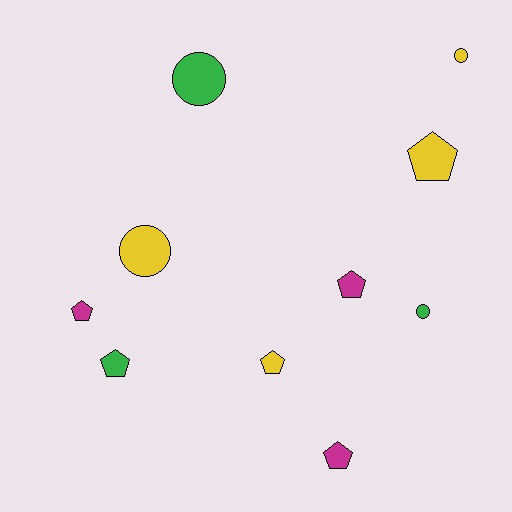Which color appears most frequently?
Yellow, with 4 objects.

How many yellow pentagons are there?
There are 2 yellow pentagons.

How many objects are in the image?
There are 10 objects.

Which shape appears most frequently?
Pentagon, with 6 objects.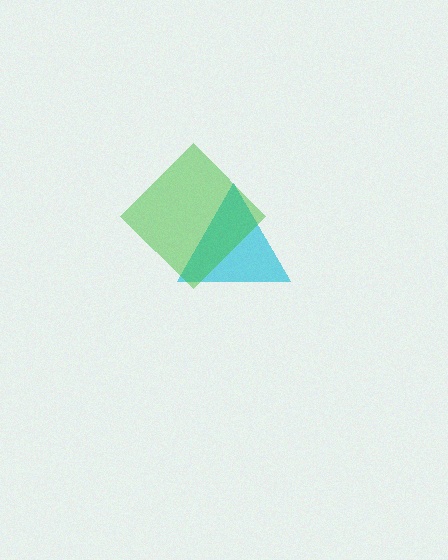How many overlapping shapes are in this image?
There are 2 overlapping shapes in the image.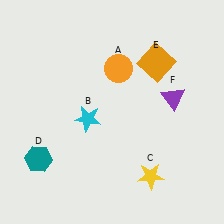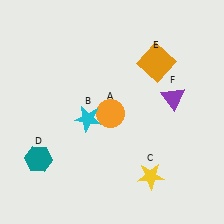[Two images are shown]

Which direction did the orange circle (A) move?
The orange circle (A) moved down.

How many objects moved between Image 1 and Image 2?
1 object moved between the two images.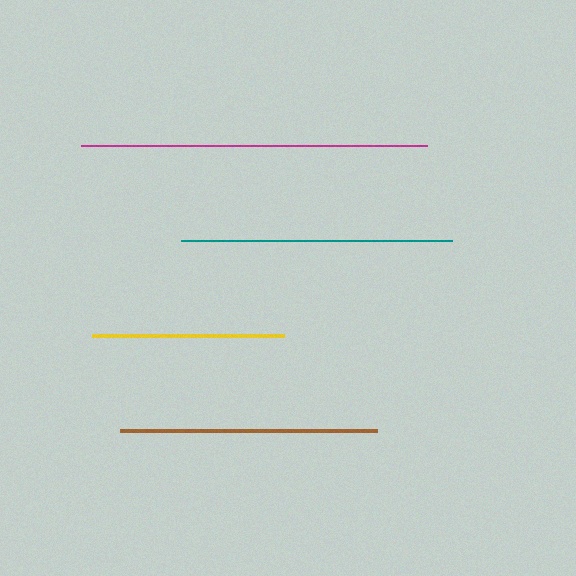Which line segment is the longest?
The magenta line is the longest at approximately 346 pixels.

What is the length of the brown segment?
The brown segment is approximately 257 pixels long.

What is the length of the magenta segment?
The magenta segment is approximately 346 pixels long.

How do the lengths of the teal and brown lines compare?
The teal and brown lines are approximately the same length.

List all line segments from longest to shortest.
From longest to shortest: magenta, teal, brown, yellow.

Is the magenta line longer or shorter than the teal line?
The magenta line is longer than the teal line.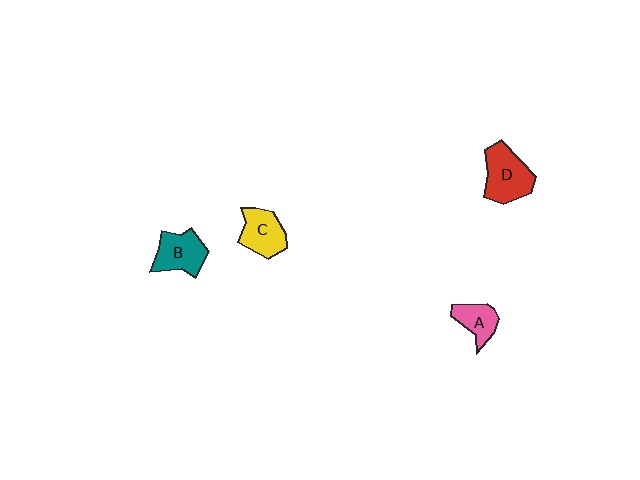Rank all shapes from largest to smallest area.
From largest to smallest: D (red), B (teal), C (yellow), A (pink).